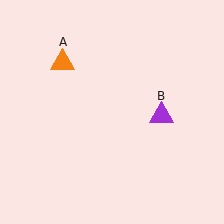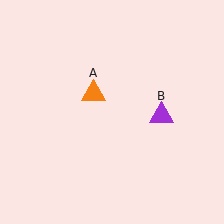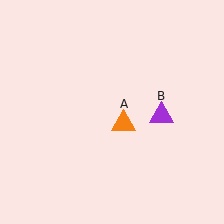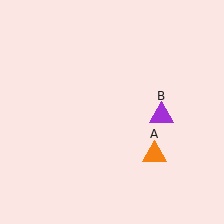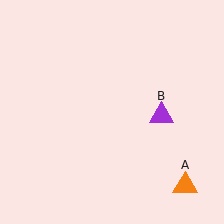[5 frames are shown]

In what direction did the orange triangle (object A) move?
The orange triangle (object A) moved down and to the right.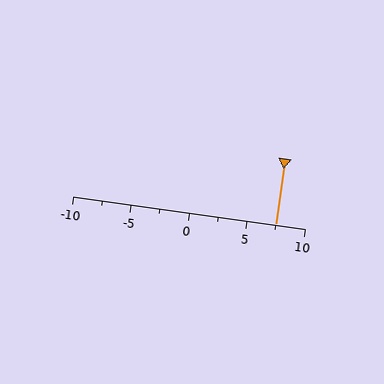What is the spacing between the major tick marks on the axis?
The major ticks are spaced 5 apart.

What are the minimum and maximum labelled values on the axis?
The axis runs from -10 to 10.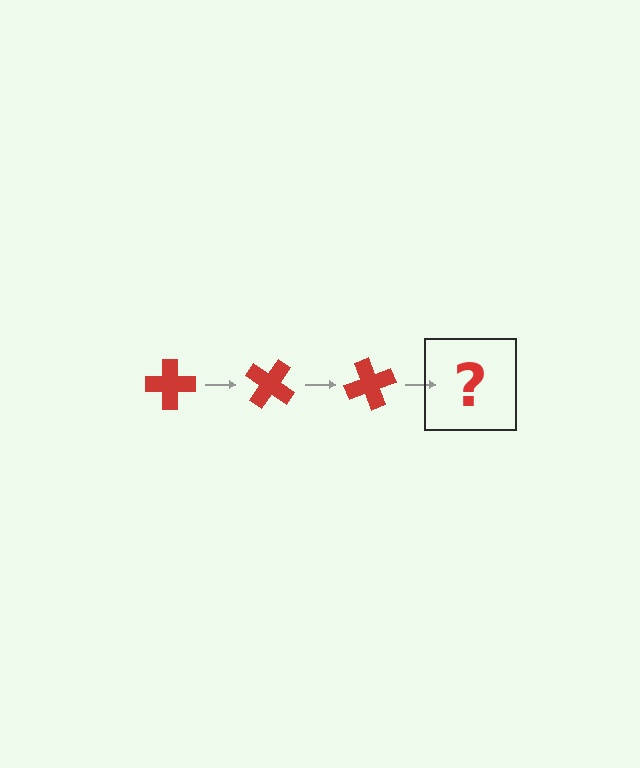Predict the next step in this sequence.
The next step is a red cross rotated 105 degrees.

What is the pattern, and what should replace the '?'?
The pattern is that the cross rotates 35 degrees each step. The '?' should be a red cross rotated 105 degrees.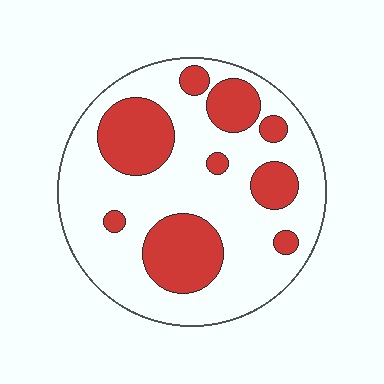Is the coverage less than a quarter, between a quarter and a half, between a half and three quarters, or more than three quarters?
Between a quarter and a half.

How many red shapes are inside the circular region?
9.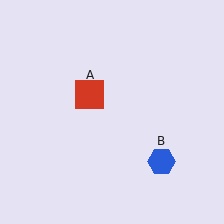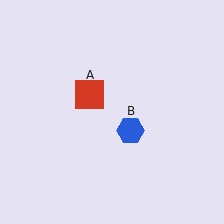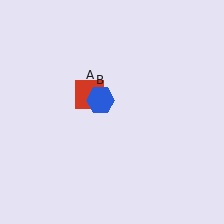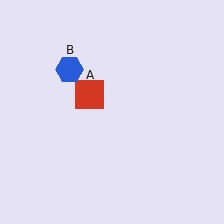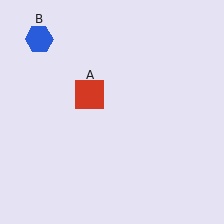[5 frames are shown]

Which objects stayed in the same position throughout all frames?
Red square (object A) remained stationary.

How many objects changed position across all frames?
1 object changed position: blue hexagon (object B).